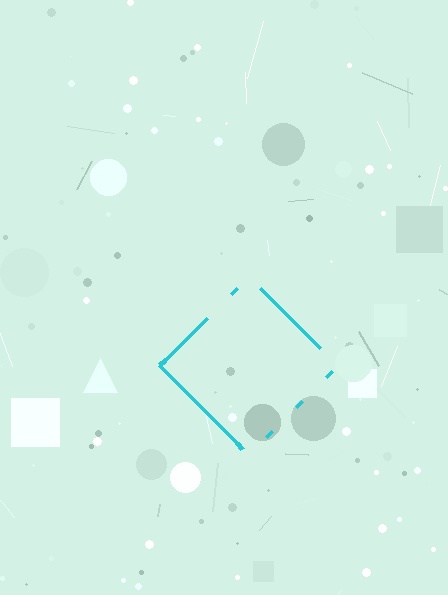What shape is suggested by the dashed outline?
The dashed outline suggests a diamond.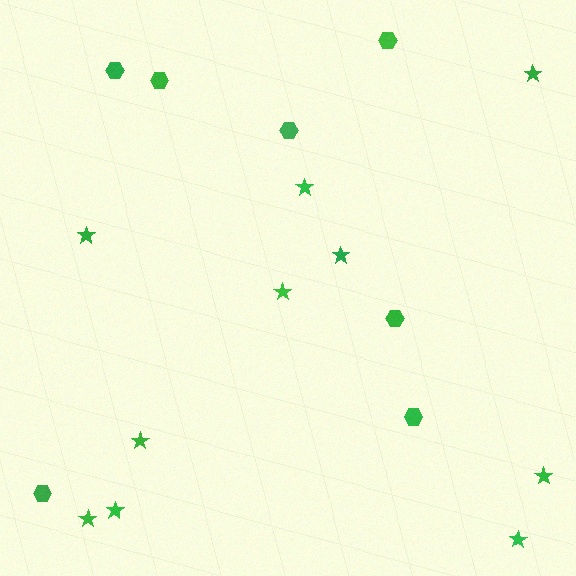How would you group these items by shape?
There are 2 groups: one group of stars (10) and one group of hexagons (7).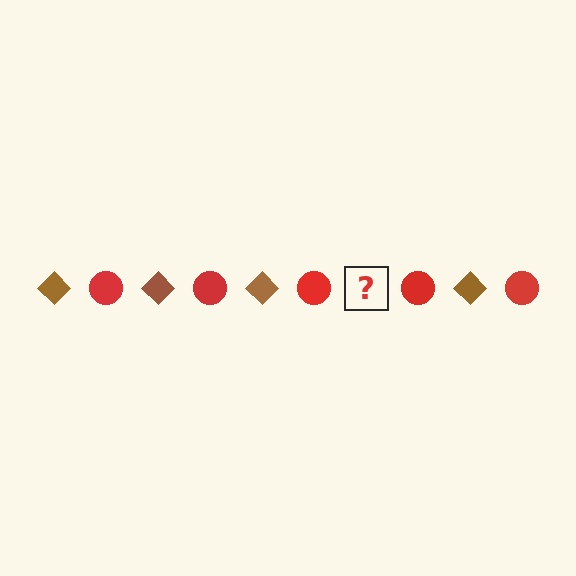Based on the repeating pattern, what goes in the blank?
The blank should be a brown diamond.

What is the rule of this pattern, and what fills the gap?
The rule is that the pattern alternates between brown diamond and red circle. The gap should be filled with a brown diamond.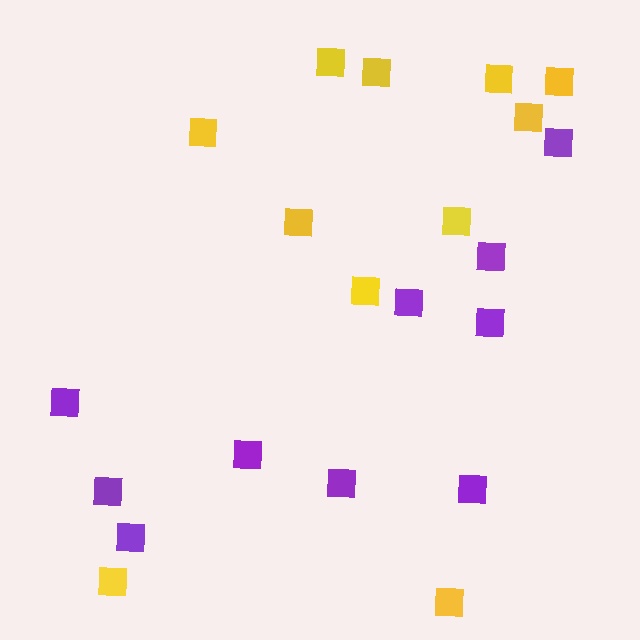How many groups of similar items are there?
There are 2 groups: one group of yellow squares (11) and one group of purple squares (10).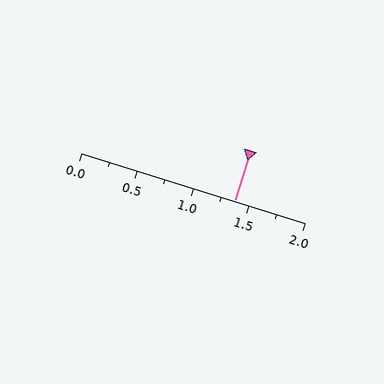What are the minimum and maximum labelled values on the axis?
The axis runs from 0.0 to 2.0.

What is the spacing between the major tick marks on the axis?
The major ticks are spaced 0.5 apart.